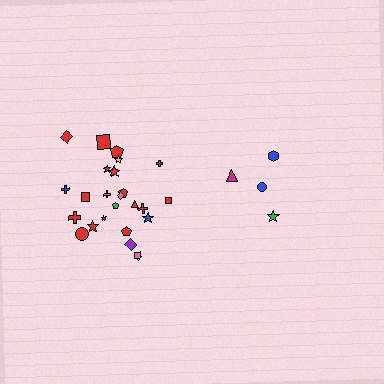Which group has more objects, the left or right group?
The left group.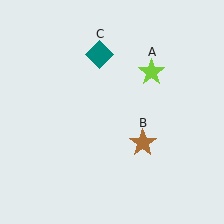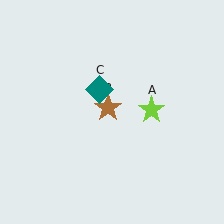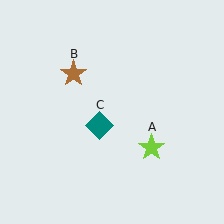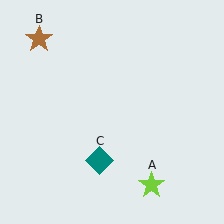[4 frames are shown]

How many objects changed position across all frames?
3 objects changed position: lime star (object A), brown star (object B), teal diamond (object C).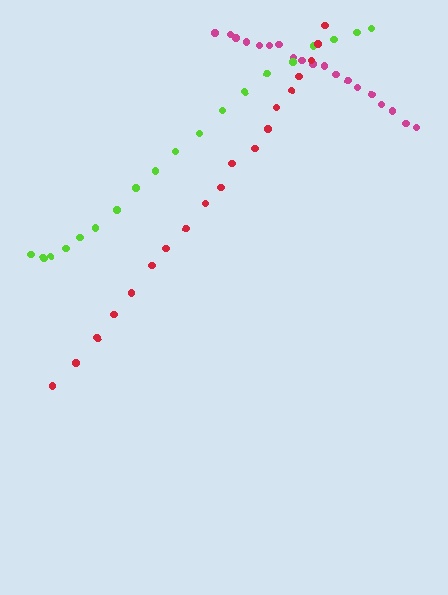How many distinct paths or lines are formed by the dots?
There are 3 distinct paths.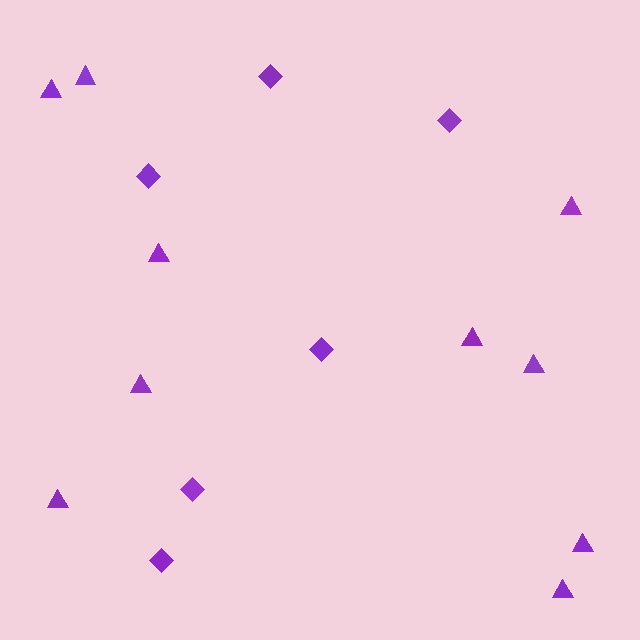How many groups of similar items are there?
There are 2 groups: one group of triangles (10) and one group of diamonds (6).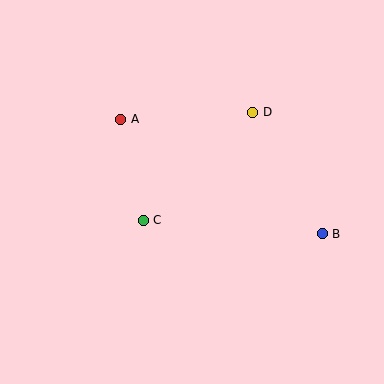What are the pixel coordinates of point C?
Point C is at (143, 220).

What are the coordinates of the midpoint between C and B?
The midpoint between C and B is at (233, 227).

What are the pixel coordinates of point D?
Point D is at (253, 112).